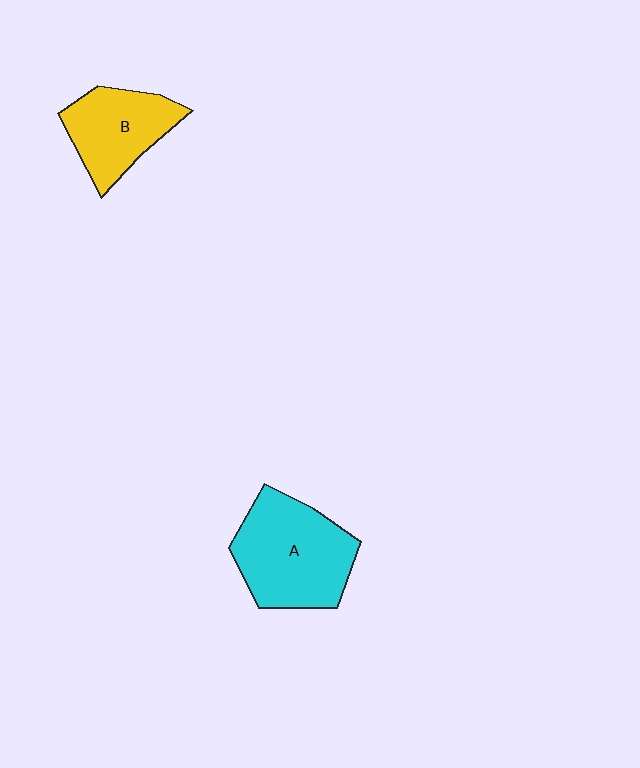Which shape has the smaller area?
Shape B (yellow).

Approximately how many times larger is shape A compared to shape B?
Approximately 1.4 times.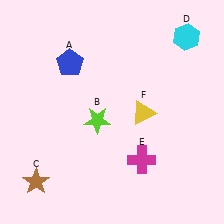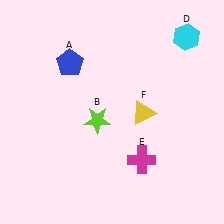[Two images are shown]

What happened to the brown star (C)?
The brown star (C) was removed in Image 2. It was in the bottom-left area of Image 1.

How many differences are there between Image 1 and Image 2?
There is 1 difference between the two images.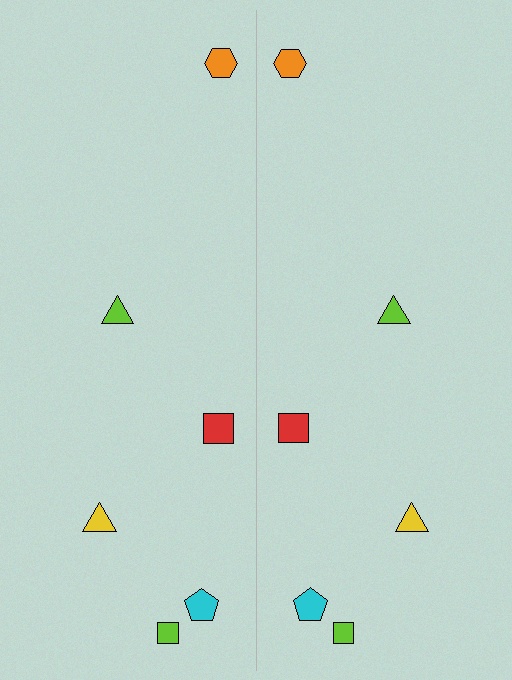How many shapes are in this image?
There are 12 shapes in this image.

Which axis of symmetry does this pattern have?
The pattern has a vertical axis of symmetry running through the center of the image.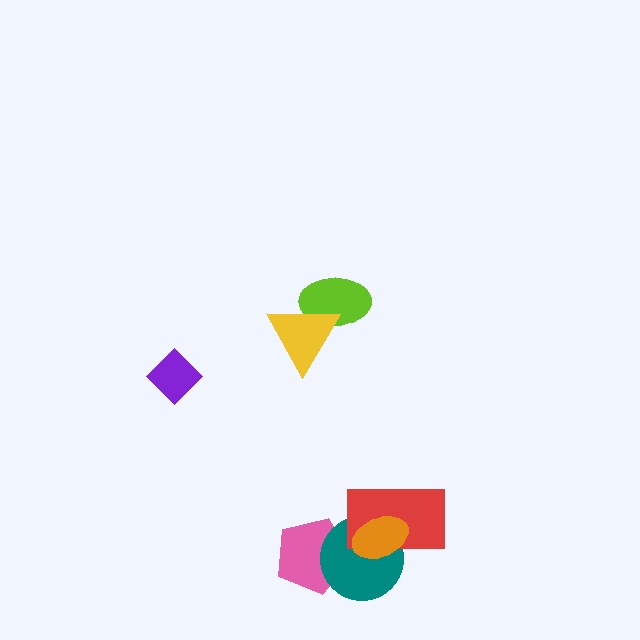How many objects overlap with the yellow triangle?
1 object overlaps with the yellow triangle.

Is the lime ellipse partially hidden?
Yes, it is partially covered by another shape.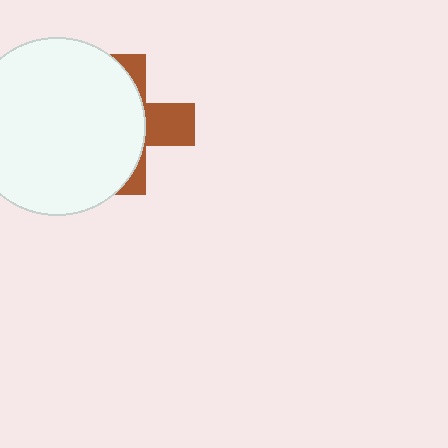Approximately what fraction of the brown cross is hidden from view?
Roughly 65% of the brown cross is hidden behind the white circle.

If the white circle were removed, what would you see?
You would see the complete brown cross.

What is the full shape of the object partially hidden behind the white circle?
The partially hidden object is a brown cross.